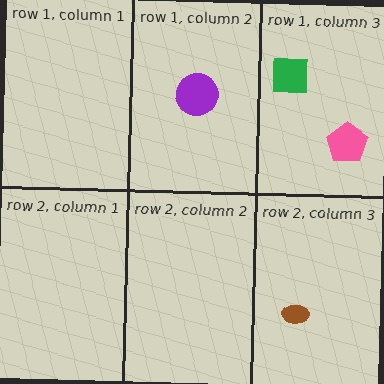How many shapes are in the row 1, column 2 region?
1.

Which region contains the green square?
The row 1, column 3 region.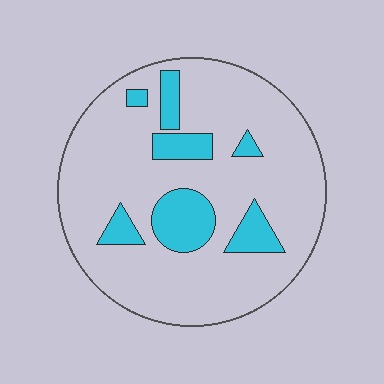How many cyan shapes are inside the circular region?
7.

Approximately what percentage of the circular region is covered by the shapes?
Approximately 15%.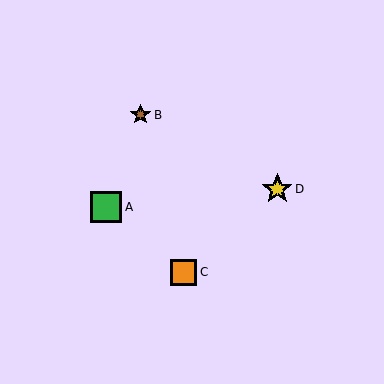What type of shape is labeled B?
Shape B is a brown star.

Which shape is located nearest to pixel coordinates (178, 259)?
The orange square (labeled C) at (184, 272) is nearest to that location.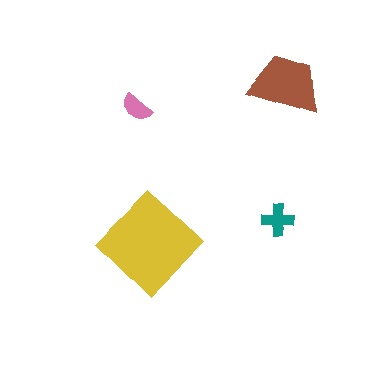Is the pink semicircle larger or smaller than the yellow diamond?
Smaller.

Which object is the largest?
The yellow diamond.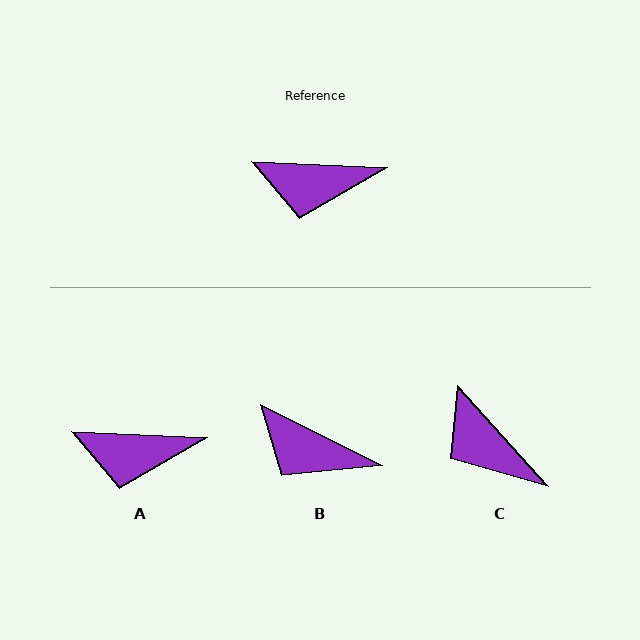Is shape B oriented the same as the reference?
No, it is off by about 24 degrees.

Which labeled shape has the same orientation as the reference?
A.